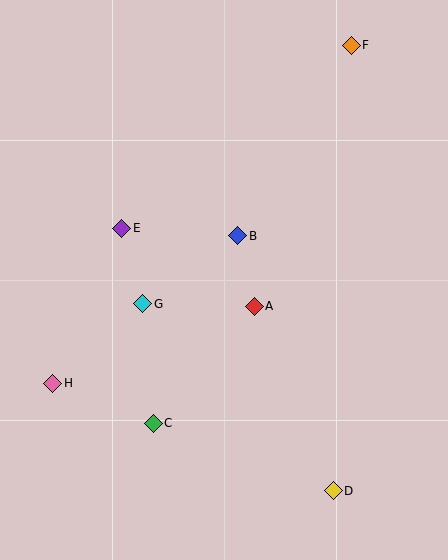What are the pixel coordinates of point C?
Point C is at (153, 423).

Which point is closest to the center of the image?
Point A at (254, 306) is closest to the center.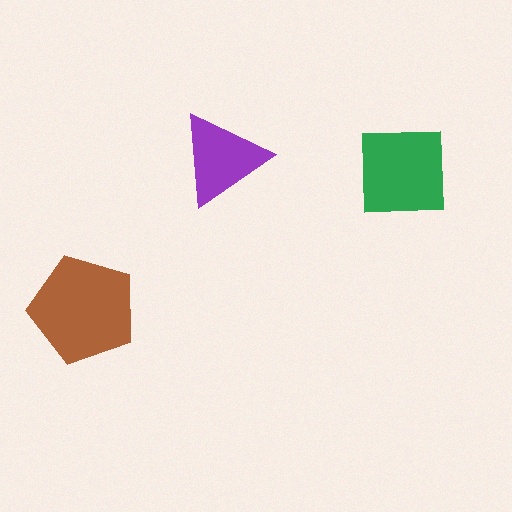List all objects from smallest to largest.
The purple triangle, the green square, the brown pentagon.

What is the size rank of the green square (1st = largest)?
2nd.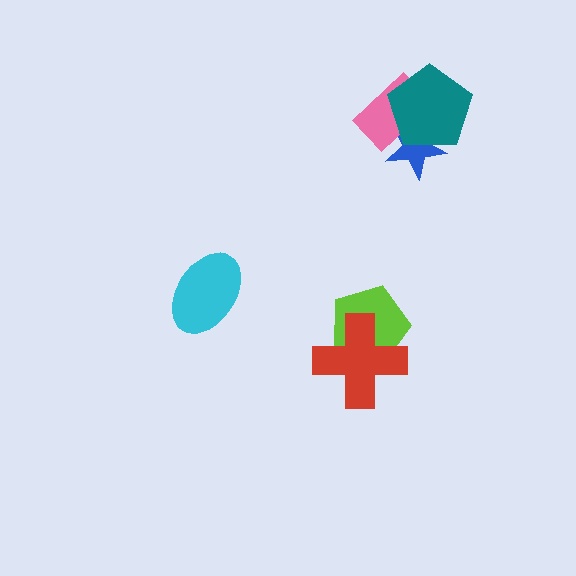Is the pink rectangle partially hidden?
Yes, it is partially covered by another shape.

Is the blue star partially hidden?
Yes, it is partially covered by another shape.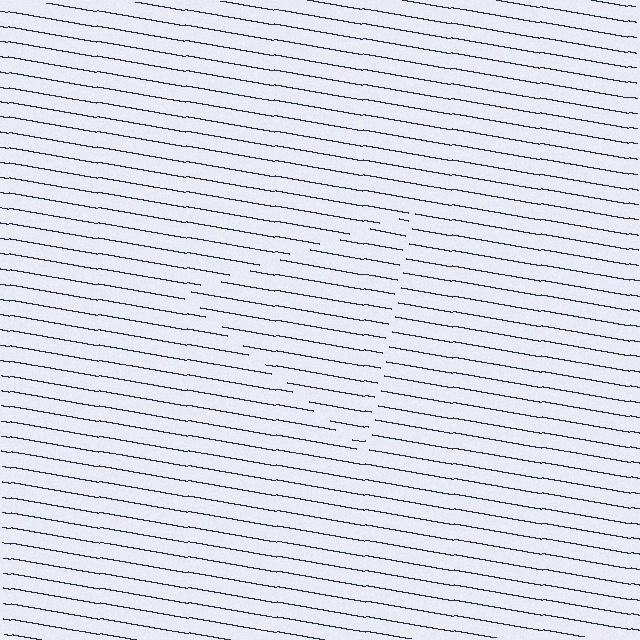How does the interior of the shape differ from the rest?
The interior of the shape contains the same grating, shifted by half a period — the contour is defined by the phase discontinuity where line-ends from the inner and outer gratings abut.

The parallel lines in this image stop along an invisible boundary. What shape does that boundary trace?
An illusory triangle. The interior of the shape contains the same grating, shifted by half a period — the contour is defined by the phase discontinuity where line-ends from the inner and outer gratings abut.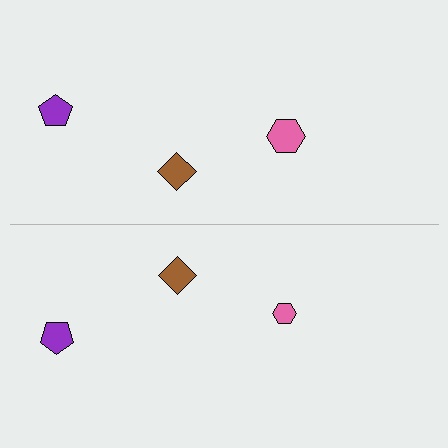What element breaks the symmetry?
The pink hexagon on the bottom side has a different size than its mirror counterpart.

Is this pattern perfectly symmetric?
No, the pattern is not perfectly symmetric. The pink hexagon on the bottom side has a different size than its mirror counterpart.